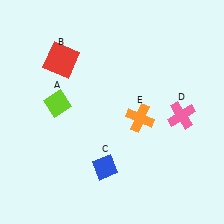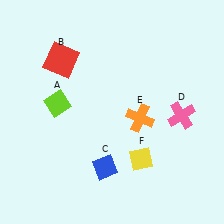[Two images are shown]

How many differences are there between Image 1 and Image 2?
There is 1 difference between the two images.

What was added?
A yellow diamond (F) was added in Image 2.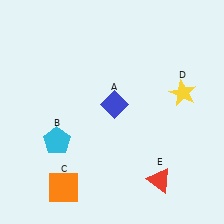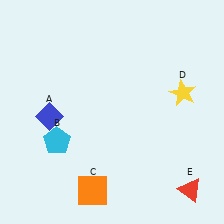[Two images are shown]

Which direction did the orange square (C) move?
The orange square (C) moved right.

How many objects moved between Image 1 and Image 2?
3 objects moved between the two images.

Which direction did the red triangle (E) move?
The red triangle (E) moved right.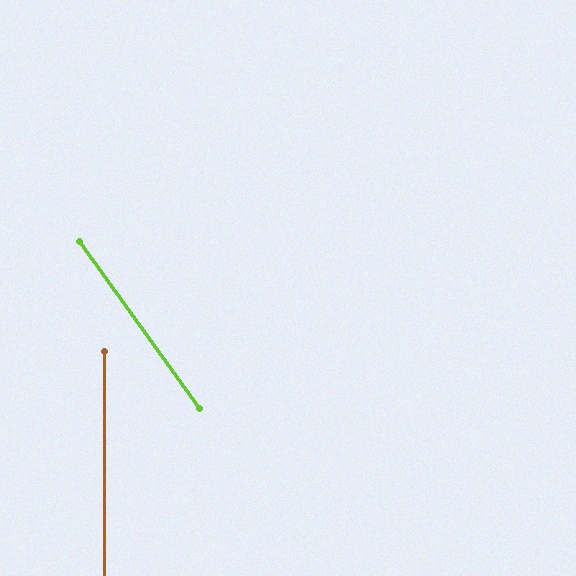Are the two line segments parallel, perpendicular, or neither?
Neither parallel nor perpendicular — they differ by about 36°.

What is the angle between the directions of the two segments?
Approximately 36 degrees.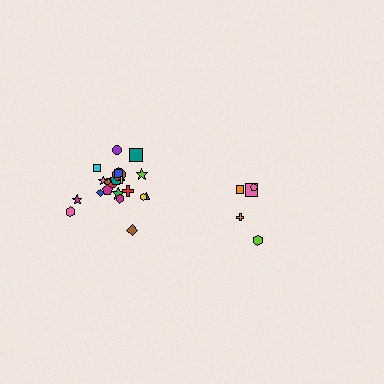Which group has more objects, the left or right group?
The left group.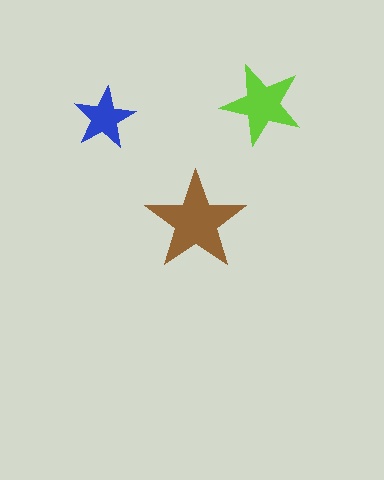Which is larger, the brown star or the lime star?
The brown one.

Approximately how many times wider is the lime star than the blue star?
About 1.5 times wider.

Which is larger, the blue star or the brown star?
The brown one.